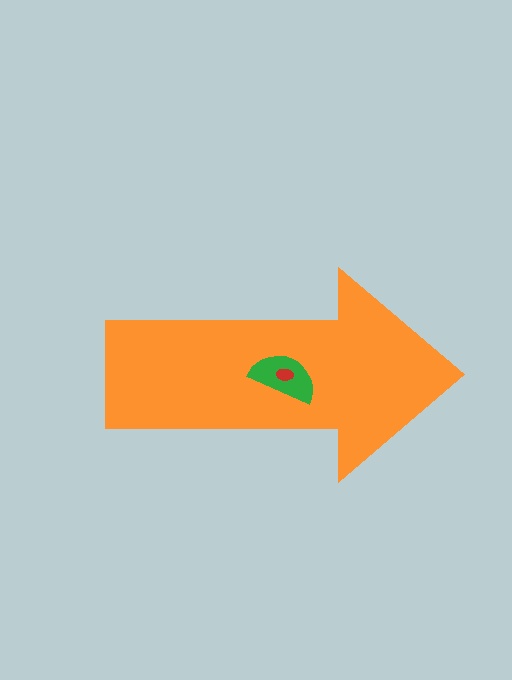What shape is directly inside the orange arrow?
The green semicircle.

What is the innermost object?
The red ellipse.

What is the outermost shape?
The orange arrow.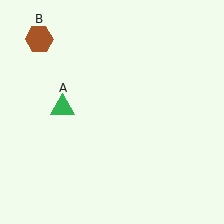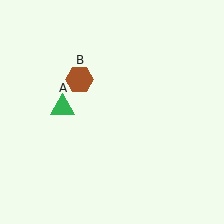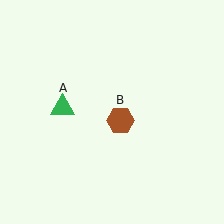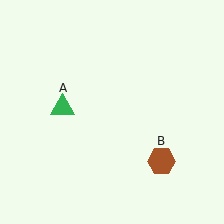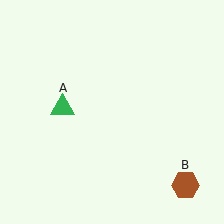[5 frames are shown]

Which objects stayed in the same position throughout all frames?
Green triangle (object A) remained stationary.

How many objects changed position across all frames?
1 object changed position: brown hexagon (object B).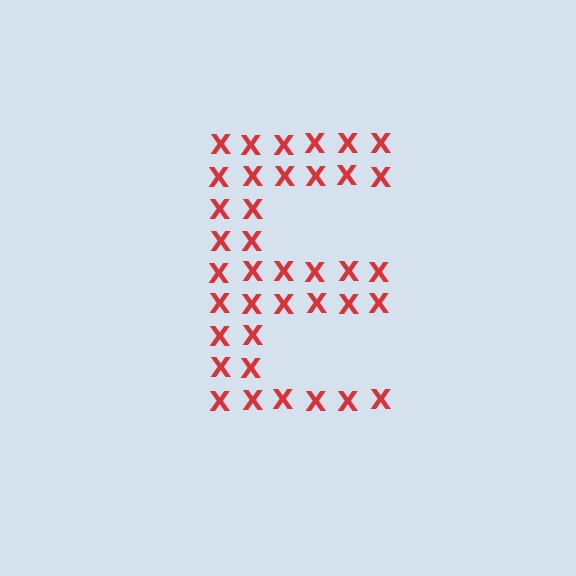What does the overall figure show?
The overall figure shows the letter E.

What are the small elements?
The small elements are letter X's.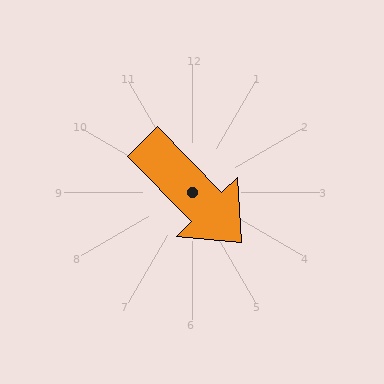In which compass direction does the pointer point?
Southeast.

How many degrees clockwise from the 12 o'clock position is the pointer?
Approximately 136 degrees.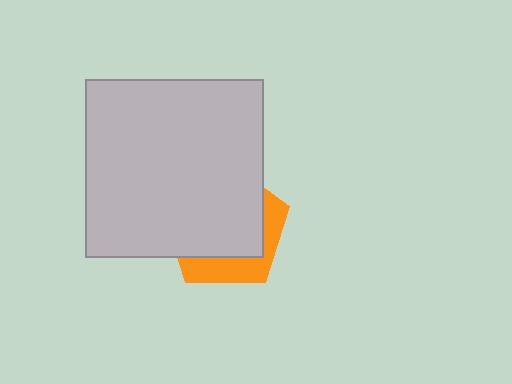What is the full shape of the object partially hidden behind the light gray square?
The partially hidden object is an orange pentagon.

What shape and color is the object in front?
The object in front is a light gray square.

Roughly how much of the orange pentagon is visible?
A small part of it is visible (roughly 32%).